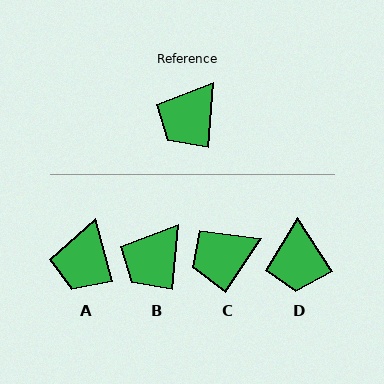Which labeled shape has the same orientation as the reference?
B.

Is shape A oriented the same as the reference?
No, it is off by about 20 degrees.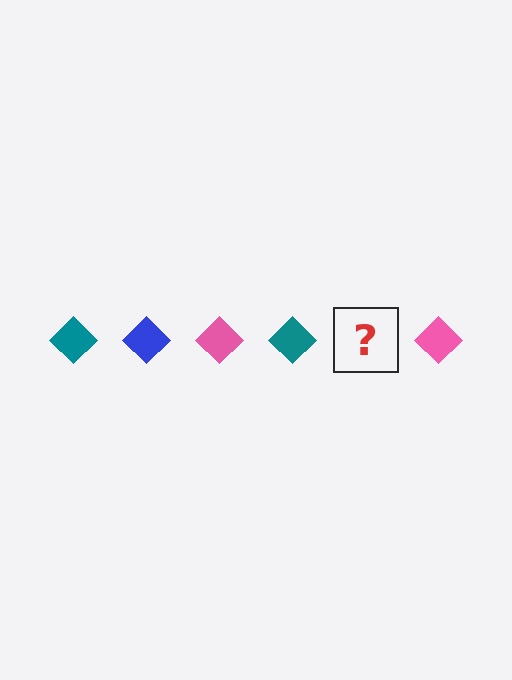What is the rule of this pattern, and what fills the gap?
The rule is that the pattern cycles through teal, blue, pink diamonds. The gap should be filled with a blue diamond.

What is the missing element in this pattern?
The missing element is a blue diamond.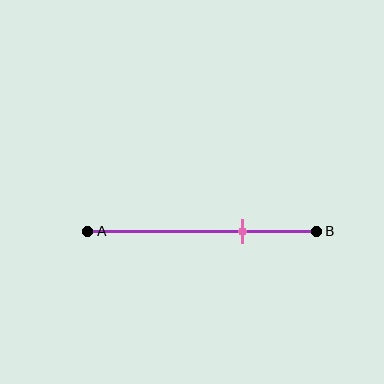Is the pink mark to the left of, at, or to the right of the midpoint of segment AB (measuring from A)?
The pink mark is to the right of the midpoint of segment AB.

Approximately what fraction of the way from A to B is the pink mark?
The pink mark is approximately 70% of the way from A to B.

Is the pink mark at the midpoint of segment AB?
No, the mark is at about 70% from A, not at the 50% midpoint.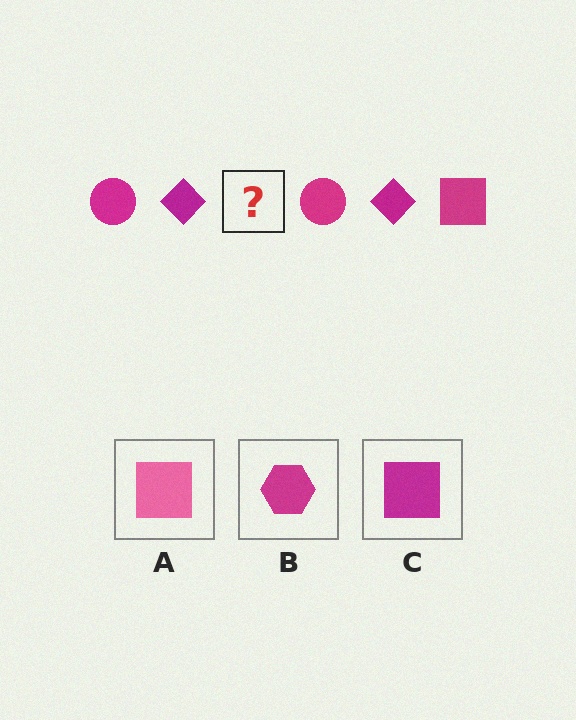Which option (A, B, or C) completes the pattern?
C.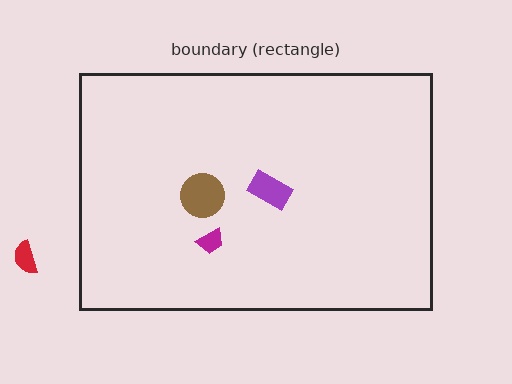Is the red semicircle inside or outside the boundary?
Outside.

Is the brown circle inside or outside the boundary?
Inside.